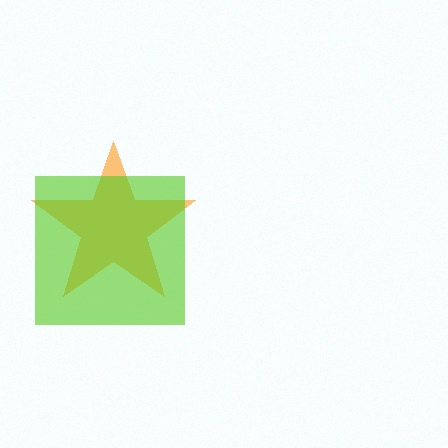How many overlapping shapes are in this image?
There are 2 overlapping shapes in the image.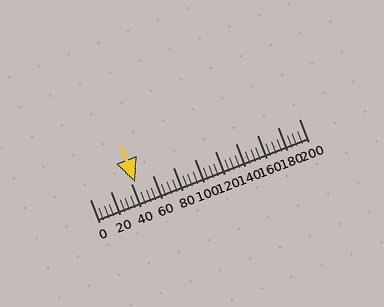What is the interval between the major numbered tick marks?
The major tick marks are spaced 20 units apart.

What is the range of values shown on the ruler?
The ruler shows values from 0 to 200.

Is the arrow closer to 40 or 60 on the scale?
The arrow is closer to 40.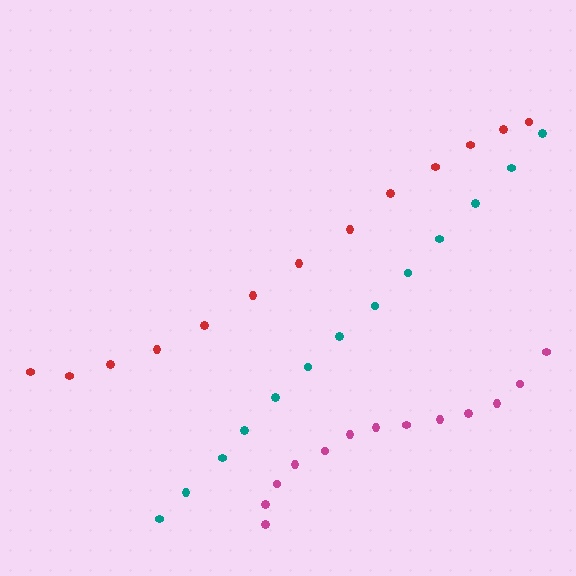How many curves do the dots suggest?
There are 3 distinct paths.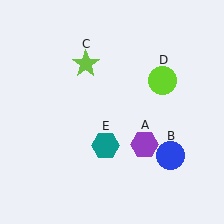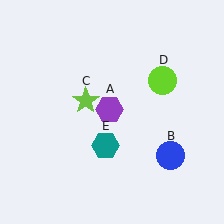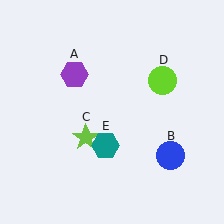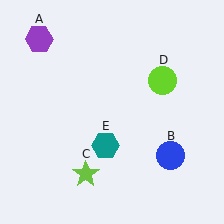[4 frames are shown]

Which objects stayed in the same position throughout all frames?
Blue circle (object B) and lime circle (object D) and teal hexagon (object E) remained stationary.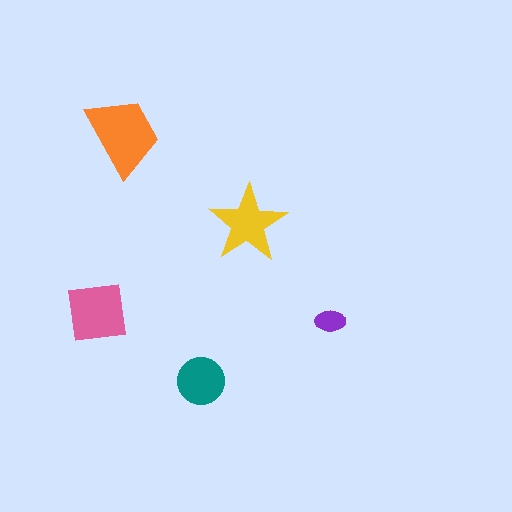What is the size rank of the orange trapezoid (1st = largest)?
1st.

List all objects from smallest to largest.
The purple ellipse, the teal circle, the yellow star, the pink square, the orange trapezoid.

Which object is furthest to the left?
The pink square is leftmost.